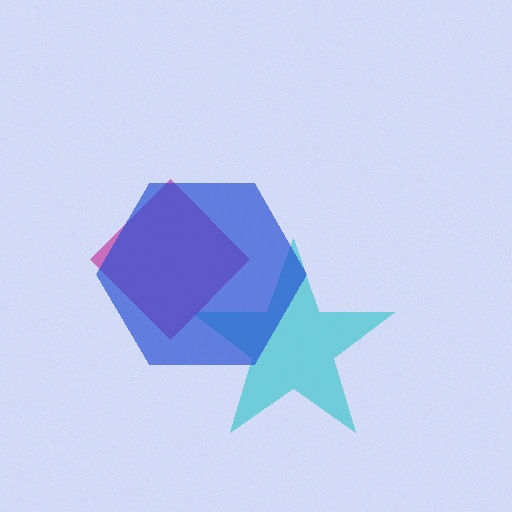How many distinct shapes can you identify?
There are 3 distinct shapes: a cyan star, a magenta diamond, a blue hexagon.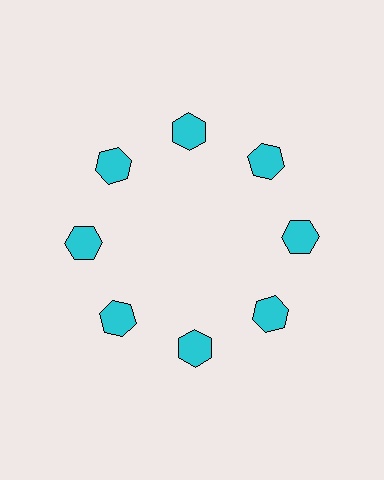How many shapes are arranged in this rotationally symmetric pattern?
There are 8 shapes, arranged in 8 groups of 1.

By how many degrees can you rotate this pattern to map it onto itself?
The pattern maps onto itself every 45 degrees of rotation.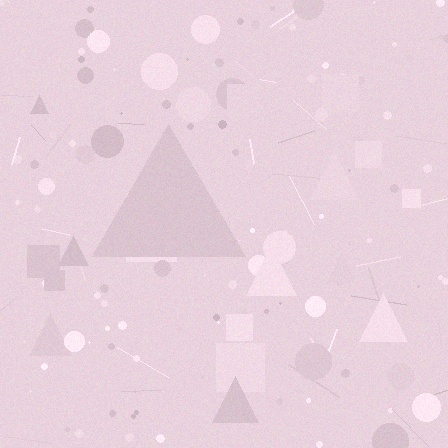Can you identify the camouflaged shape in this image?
The camouflaged shape is a triangle.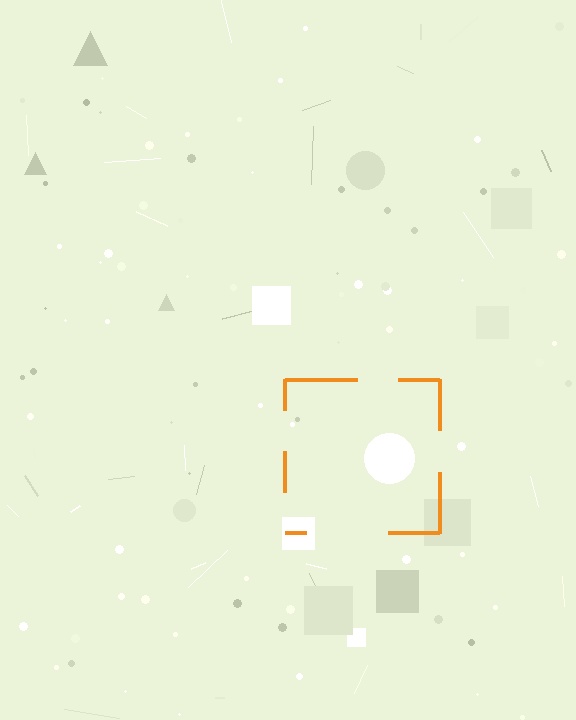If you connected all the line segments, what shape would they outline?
They would outline a square.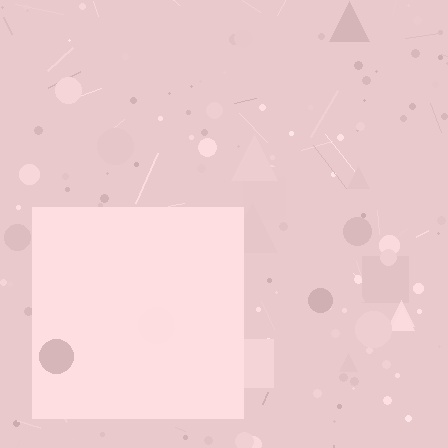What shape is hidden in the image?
A square is hidden in the image.